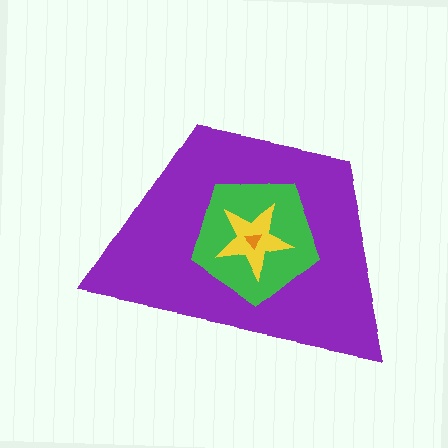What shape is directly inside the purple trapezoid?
The green pentagon.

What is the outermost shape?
The purple trapezoid.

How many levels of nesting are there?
4.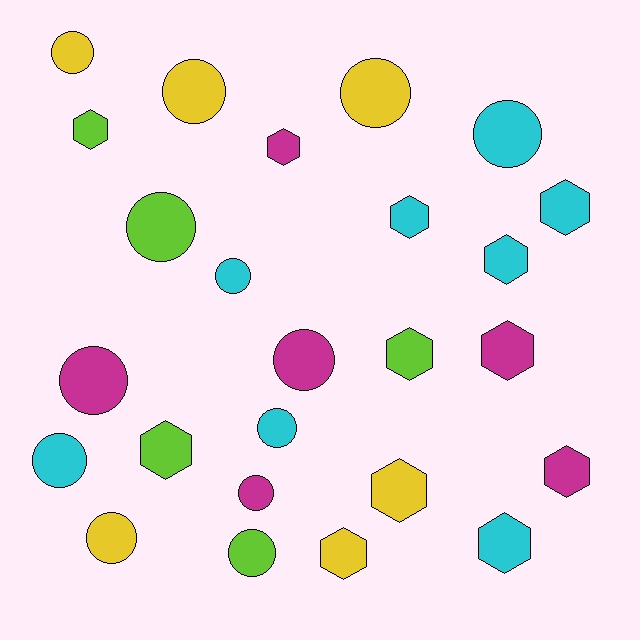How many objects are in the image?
There are 25 objects.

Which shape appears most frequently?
Circle, with 13 objects.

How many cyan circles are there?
There are 4 cyan circles.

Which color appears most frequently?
Cyan, with 8 objects.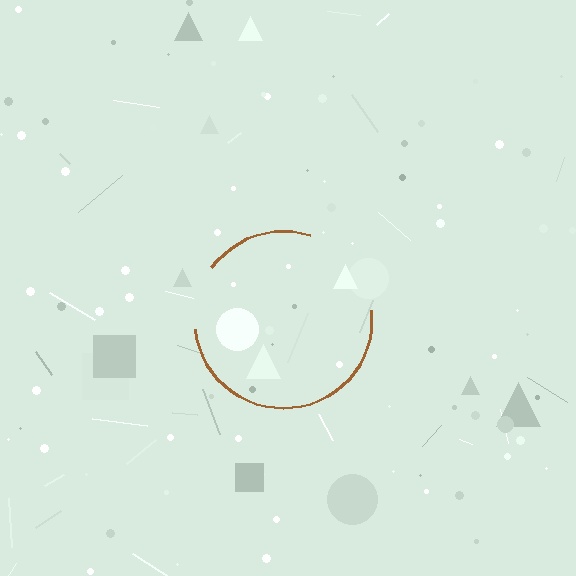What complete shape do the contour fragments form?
The contour fragments form a circle.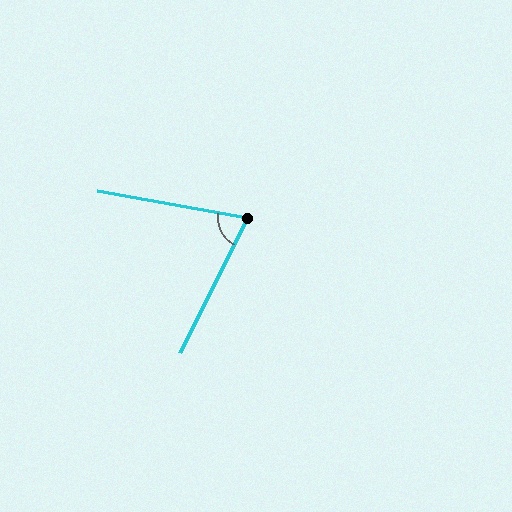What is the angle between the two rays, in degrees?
Approximately 73 degrees.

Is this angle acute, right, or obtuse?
It is acute.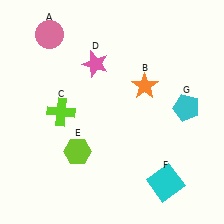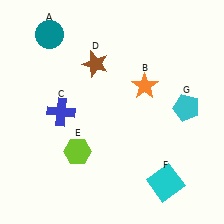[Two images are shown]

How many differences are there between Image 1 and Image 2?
There are 3 differences between the two images.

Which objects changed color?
A changed from pink to teal. C changed from lime to blue. D changed from pink to brown.